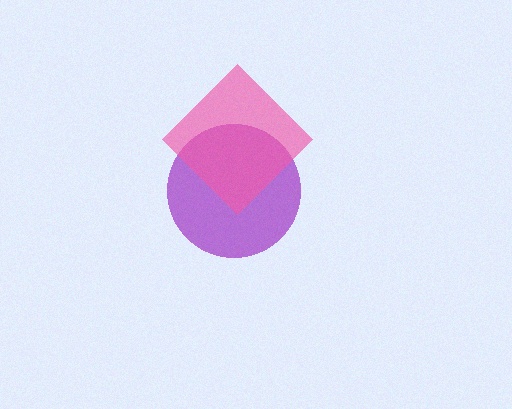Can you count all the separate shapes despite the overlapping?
Yes, there are 2 separate shapes.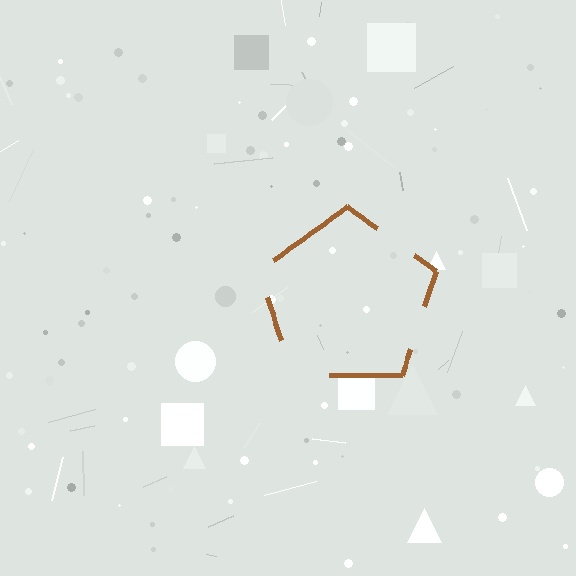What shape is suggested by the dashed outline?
The dashed outline suggests a pentagon.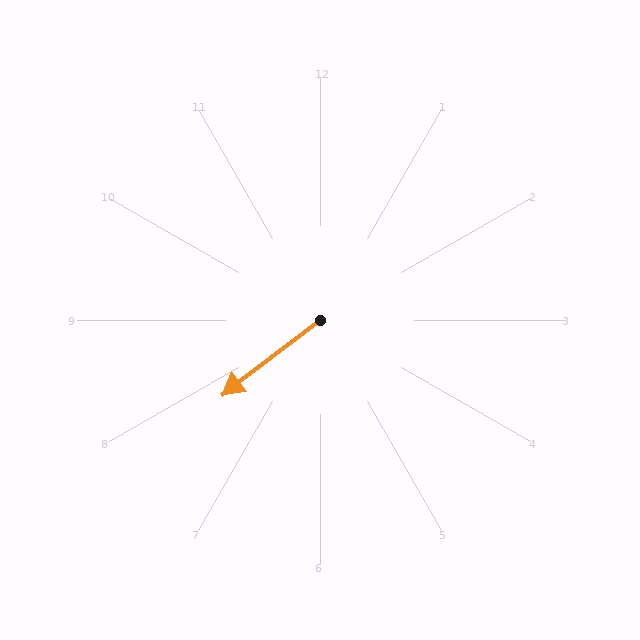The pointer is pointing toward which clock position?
Roughly 8 o'clock.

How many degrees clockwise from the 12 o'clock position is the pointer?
Approximately 233 degrees.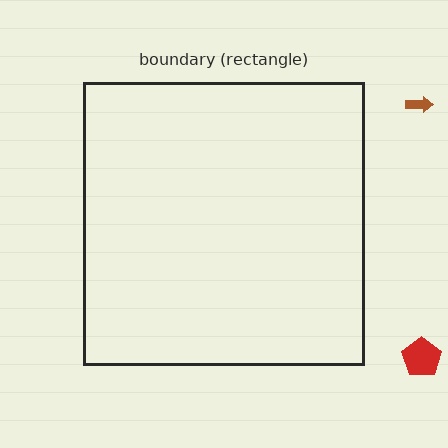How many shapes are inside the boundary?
0 inside, 2 outside.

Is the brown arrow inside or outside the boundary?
Outside.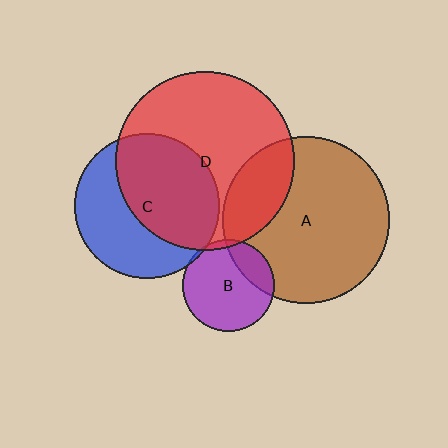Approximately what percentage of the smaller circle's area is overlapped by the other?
Approximately 5%.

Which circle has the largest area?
Circle D (red).